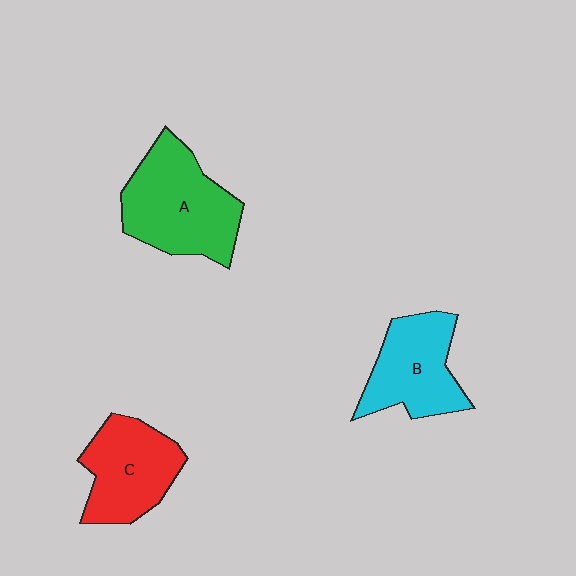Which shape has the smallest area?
Shape B (cyan).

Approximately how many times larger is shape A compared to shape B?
Approximately 1.3 times.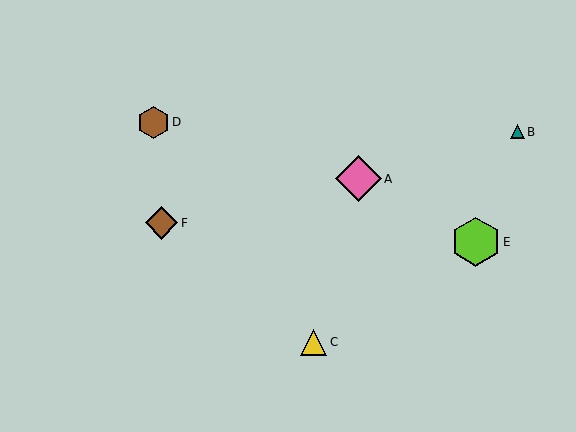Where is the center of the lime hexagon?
The center of the lime hexagon is at (476, 242).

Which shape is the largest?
The lime hexagon (labeled E) is the largest.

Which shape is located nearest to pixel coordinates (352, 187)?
The pink diamond (labeled A) at (359, 179) is nearest to that location.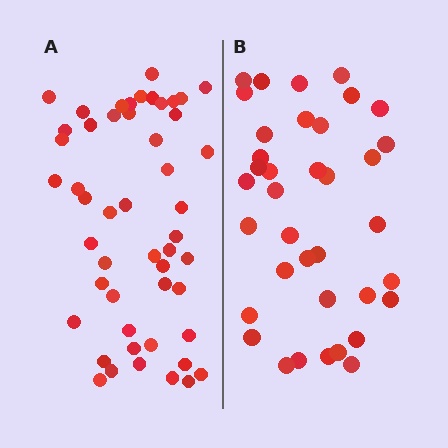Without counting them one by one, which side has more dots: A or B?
Region A (the left region) has more dots.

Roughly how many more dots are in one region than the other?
Region A has approximately 15 more dots than region B.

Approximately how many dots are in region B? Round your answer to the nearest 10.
About 40 dots. (The exact count is 37, which rounds to 40.)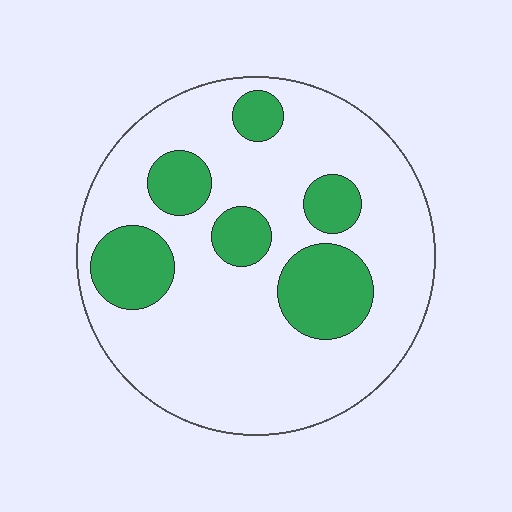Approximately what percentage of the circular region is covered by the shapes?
Approximately 25%.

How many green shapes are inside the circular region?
6.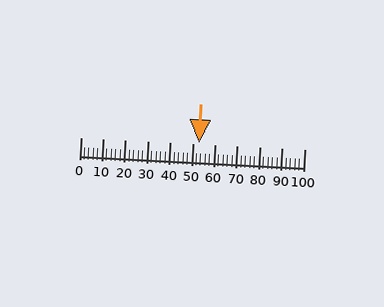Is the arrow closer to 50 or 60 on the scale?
The arrow is closer to 50.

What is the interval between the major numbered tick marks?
The major tick marks are spaced 10 units apart.